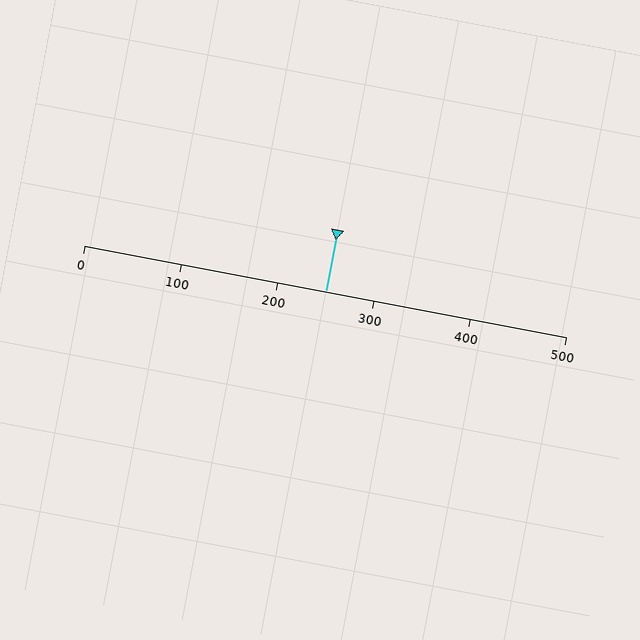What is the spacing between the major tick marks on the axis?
The major ticks are spaced 100 apart.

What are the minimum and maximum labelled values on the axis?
The axis runs from 0 to 500.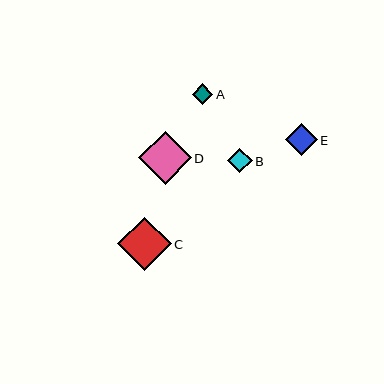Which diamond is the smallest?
Diamond A is the smallest with a size of approximately 21 pixels.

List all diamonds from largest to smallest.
From largest to smallest: C, D, E, B, A.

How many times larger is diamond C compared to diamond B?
Diamond C is approximately 2.2 times the size of diamond B.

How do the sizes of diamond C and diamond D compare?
Diamond C and diamond D are approximately the same size.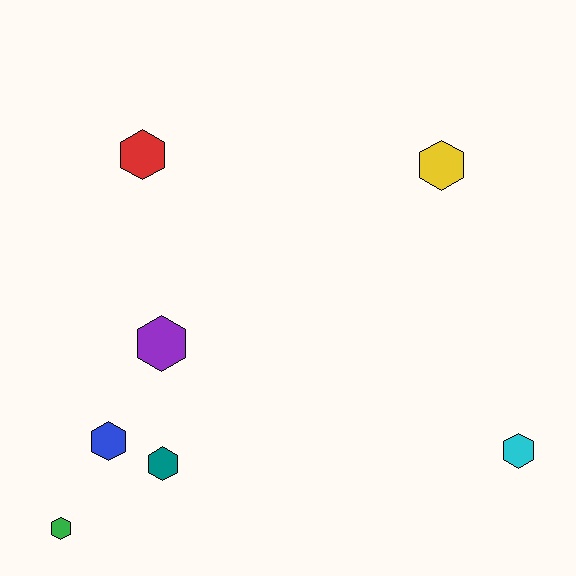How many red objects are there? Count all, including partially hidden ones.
There is 1 red object.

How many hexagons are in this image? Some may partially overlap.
There are 7 hexagons.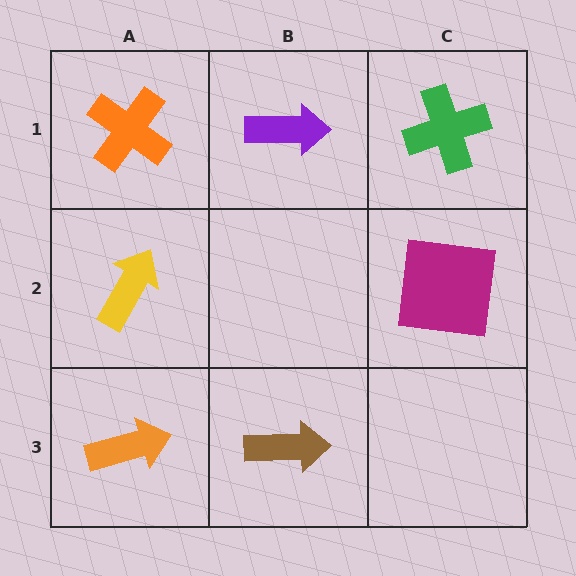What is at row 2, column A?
A yellow arrow.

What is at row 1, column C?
A green cross.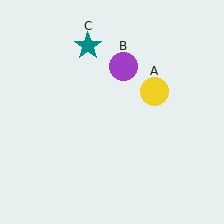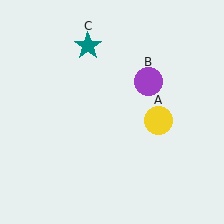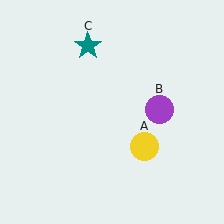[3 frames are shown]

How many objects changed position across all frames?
2 objects changed position: yellow circle (object A), purple circle (object B).